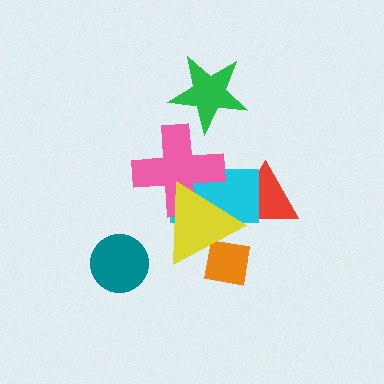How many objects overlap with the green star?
0 objects overlap with the green star.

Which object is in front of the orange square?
The yellow triangle is in front of the orange square.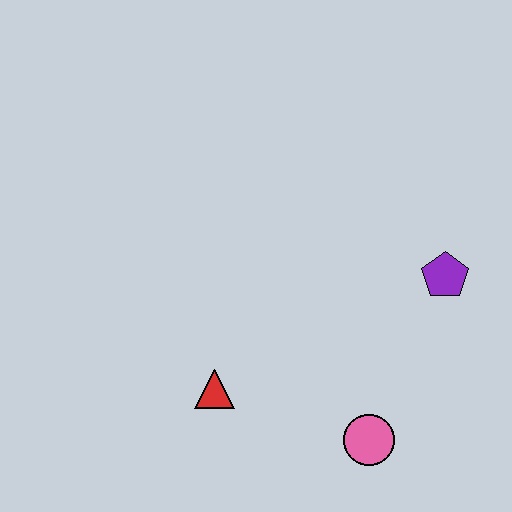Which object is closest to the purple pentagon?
The pink circle is closest to the purple pentagon.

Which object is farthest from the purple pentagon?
The red triangle is farthest from the purple pentagon.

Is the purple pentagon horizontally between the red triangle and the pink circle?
No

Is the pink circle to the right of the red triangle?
Yes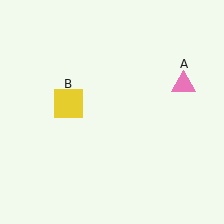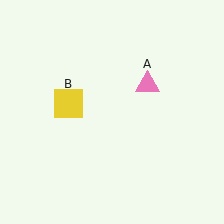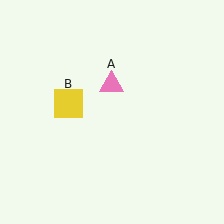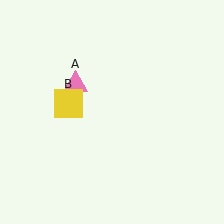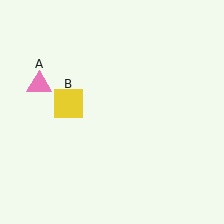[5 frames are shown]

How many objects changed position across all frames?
1 object changed position: pink triangle (object A).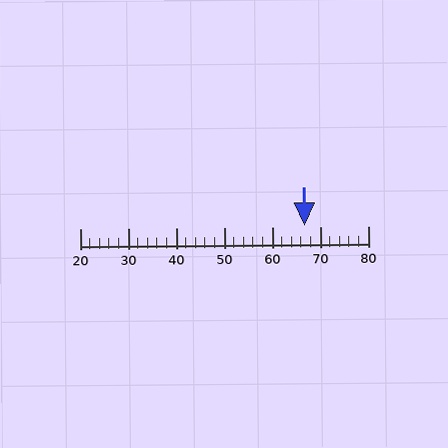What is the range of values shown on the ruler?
The ruler shows values from 20 to 80.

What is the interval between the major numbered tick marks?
The major tick marks are spaced 10 units apart.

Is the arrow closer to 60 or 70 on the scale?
The arrow is closer to 70.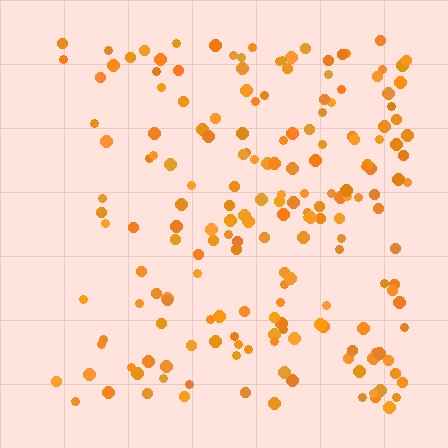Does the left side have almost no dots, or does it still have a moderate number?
Still a moderate number, just noticeably fewer than the right.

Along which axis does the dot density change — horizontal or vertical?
Horizontal.